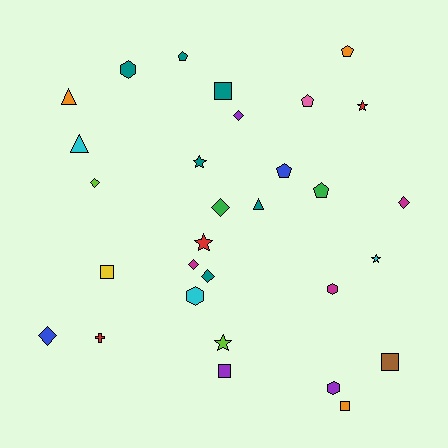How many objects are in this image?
There are 30 objects.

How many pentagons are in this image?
There are 5 pentagons.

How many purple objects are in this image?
There are 3 purple objects.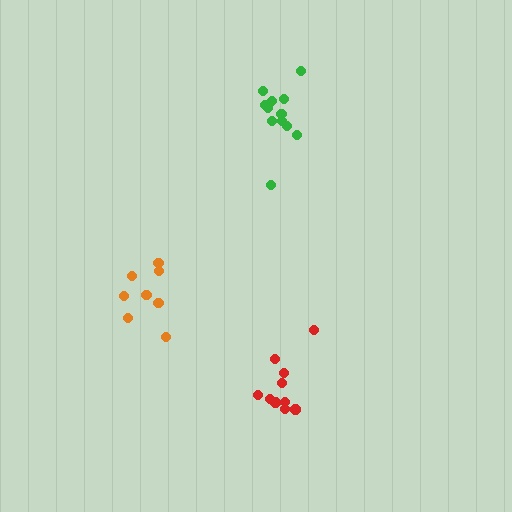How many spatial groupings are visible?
There are 3 spatial groupings.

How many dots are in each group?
Group 1: 12 dots, Group 2: 8 dots, Group 3: 10 dots (30 total).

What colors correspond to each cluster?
The clusters are colored: green, orange, red.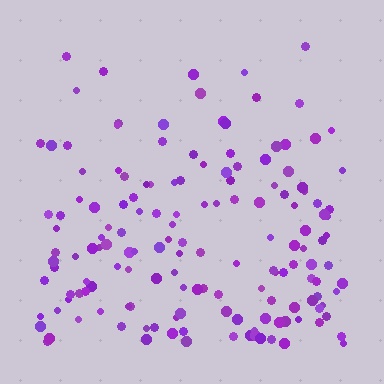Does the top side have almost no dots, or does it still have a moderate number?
Still a moderate number, just noticeably fewer than the bottom.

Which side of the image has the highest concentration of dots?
The bottom.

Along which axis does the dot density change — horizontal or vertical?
Vertical.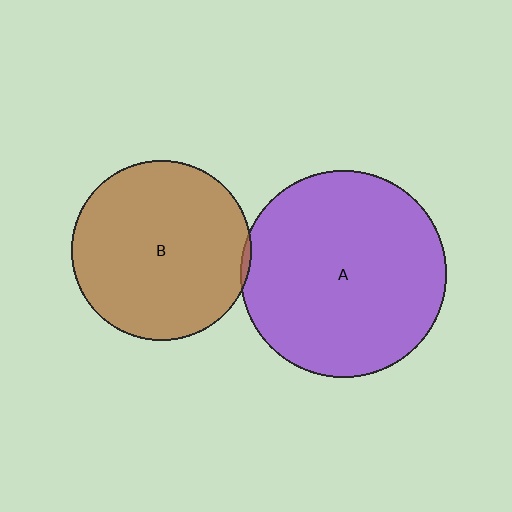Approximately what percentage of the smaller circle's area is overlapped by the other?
Approximately 5%.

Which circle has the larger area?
Circle A (purple).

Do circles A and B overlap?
Yes.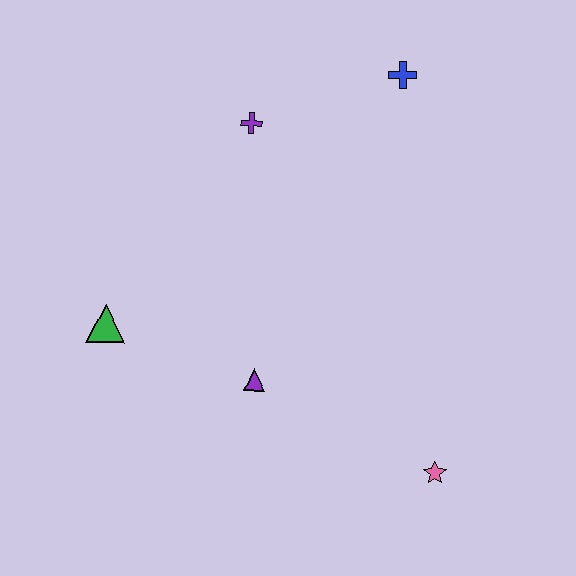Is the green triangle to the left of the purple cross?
Yes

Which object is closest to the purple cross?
The blue cross is closest to the purple cross.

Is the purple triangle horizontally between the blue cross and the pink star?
No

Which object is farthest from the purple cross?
The pink star is farthest from the purple cross.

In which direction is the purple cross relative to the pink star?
The purple cross is above the pink star.